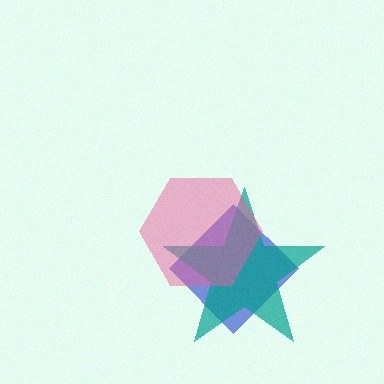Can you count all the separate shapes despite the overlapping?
Yes, there are 3 separate shapes.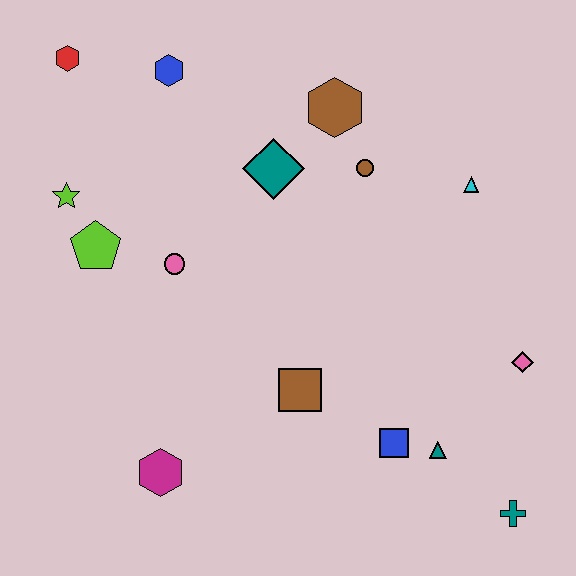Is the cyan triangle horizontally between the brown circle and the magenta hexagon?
No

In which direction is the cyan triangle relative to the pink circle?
The cyan triangle is to the right of the pink circle.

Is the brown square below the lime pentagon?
Yes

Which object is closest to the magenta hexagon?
The brown square is closest to the magenta hexagon.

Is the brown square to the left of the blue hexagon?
No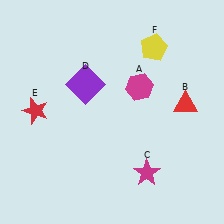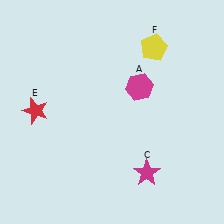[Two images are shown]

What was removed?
The purple square (D), the red triangle (B) were removed in Image 2.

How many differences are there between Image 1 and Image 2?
There are 2 differences between the two images.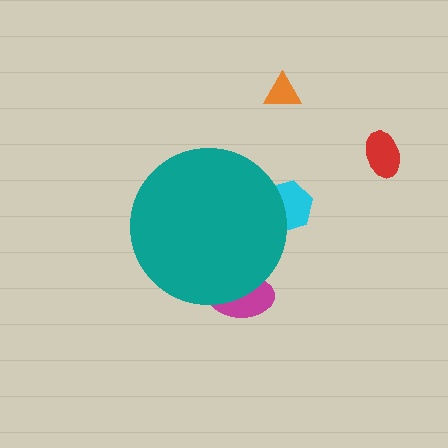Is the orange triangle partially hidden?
No, the orange triangle is fully visible.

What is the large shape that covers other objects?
A teal circle.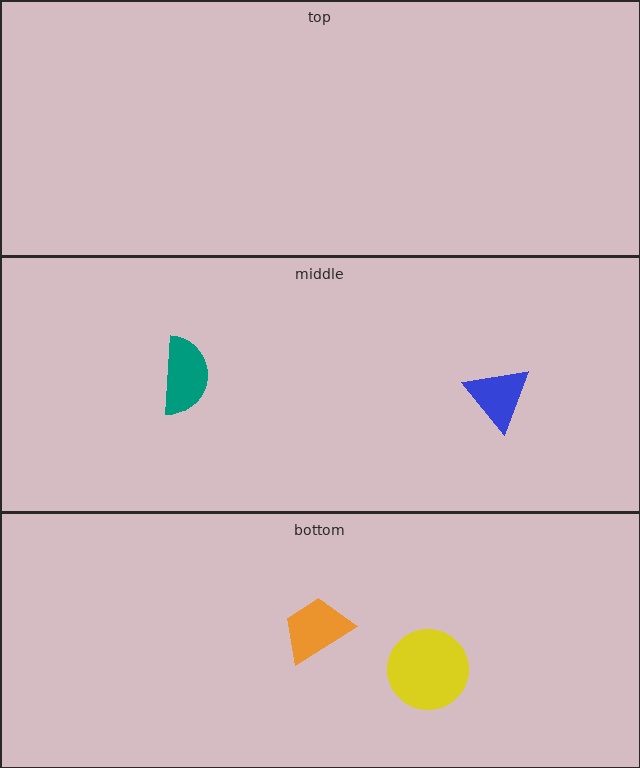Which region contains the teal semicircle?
The middle region.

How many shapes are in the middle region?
2.